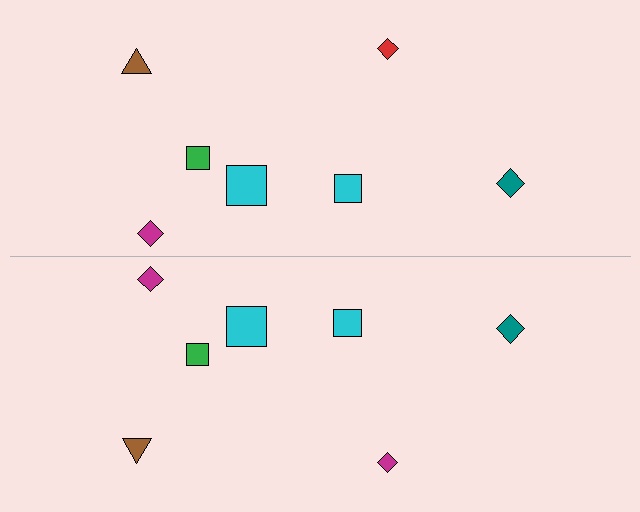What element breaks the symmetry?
The magenta diamond on the bottom side breaks the symmetry — its mirror counterpart is red.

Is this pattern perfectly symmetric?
No, the pattern is not perfectly symmetric. The magenta diamond on the bottom side breaks the symmetry — its mirror counterpart is red.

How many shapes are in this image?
There are 14 shapes in this image.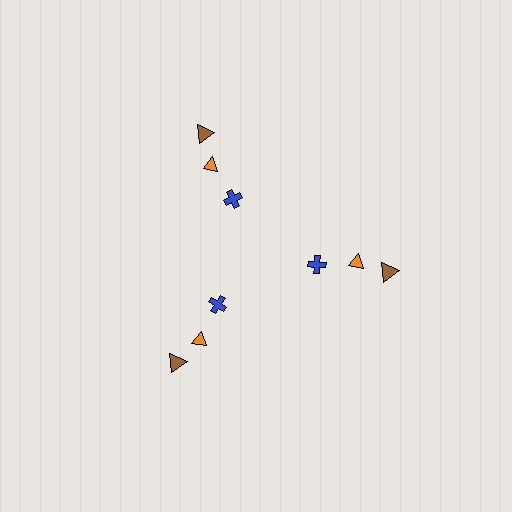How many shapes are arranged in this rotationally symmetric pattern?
There are 9 shapes, arranged in 3 groups of 3.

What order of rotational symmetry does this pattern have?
This pattern has 3-fold rotational symmetry.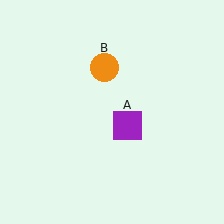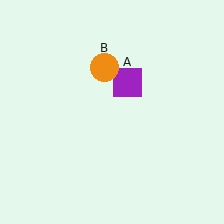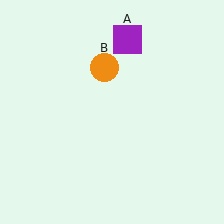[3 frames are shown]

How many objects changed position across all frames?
1 object changed position: purple square (object A).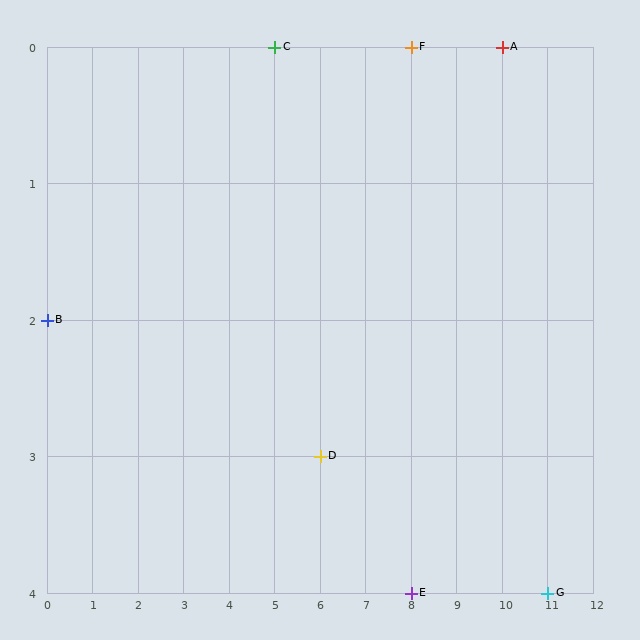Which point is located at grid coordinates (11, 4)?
Point G is at (11, 4).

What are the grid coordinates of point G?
Point G is at grid coordinates (11, 4).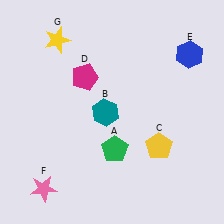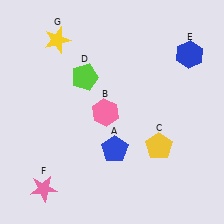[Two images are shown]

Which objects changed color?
A changed from green to blue. B changed from teal to pink. D changed from magenta to lime.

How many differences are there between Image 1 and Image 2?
There are 3 differences between the two images.